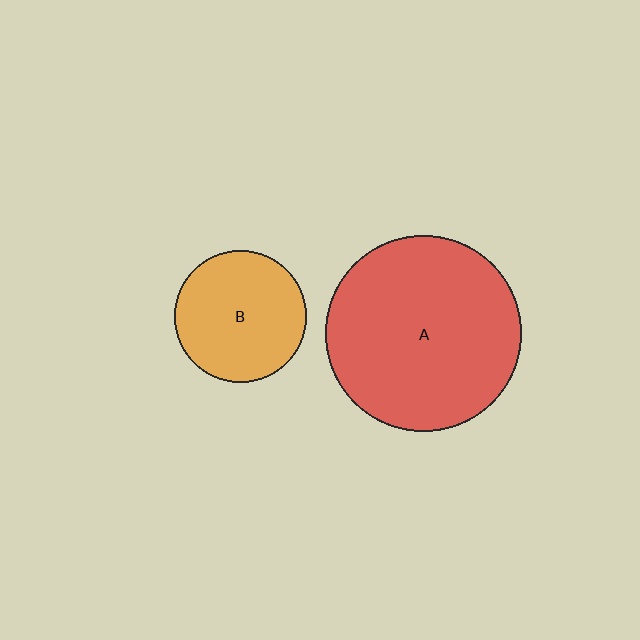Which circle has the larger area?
Circle A (red).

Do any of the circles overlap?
No, none of the circles overlap.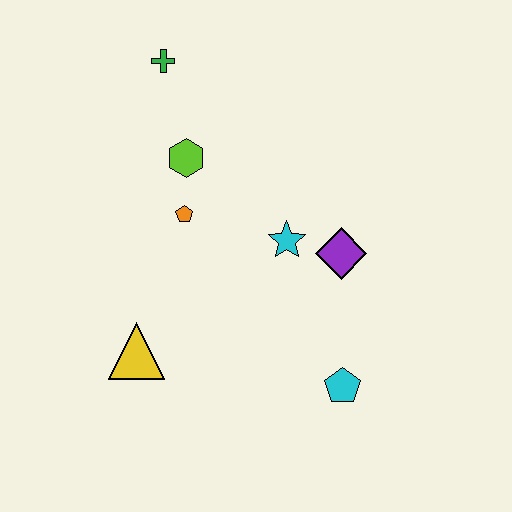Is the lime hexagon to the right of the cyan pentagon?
No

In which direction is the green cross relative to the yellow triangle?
The green cross is above the yellow triangle.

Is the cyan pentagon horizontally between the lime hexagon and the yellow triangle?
No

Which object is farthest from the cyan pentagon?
The green cross is farthest from the cyan pentagon.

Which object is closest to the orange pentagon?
The lime hexagon is closest to the orange pentagon.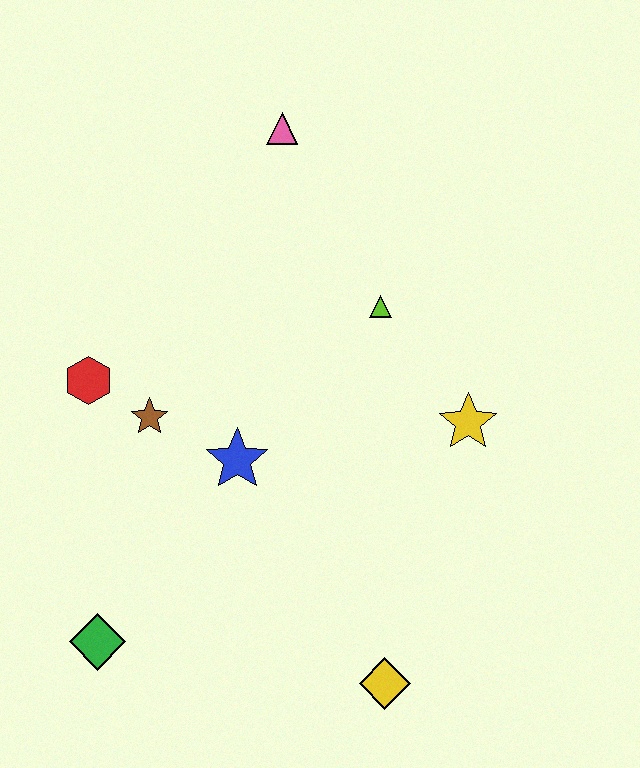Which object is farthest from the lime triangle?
The green diamond is farthest from the lime triangle.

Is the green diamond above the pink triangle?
No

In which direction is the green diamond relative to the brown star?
The green diamond is below the brown star.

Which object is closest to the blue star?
The brown star is closest to the blue star.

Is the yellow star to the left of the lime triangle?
No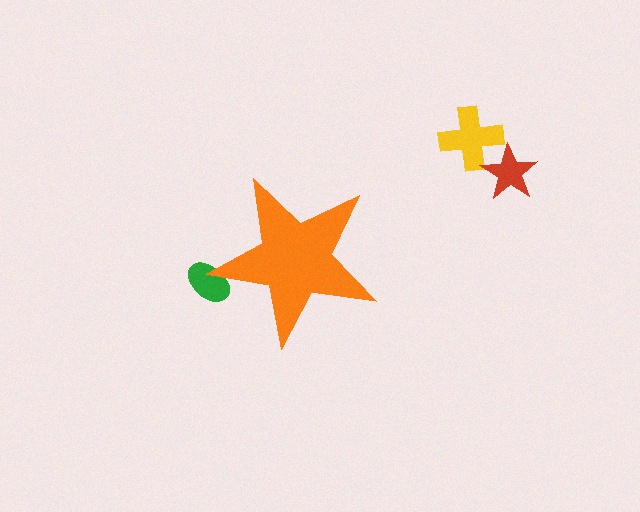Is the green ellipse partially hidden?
Yes, the green ellipse is partially hidden behind the orange star.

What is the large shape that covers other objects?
An orange star.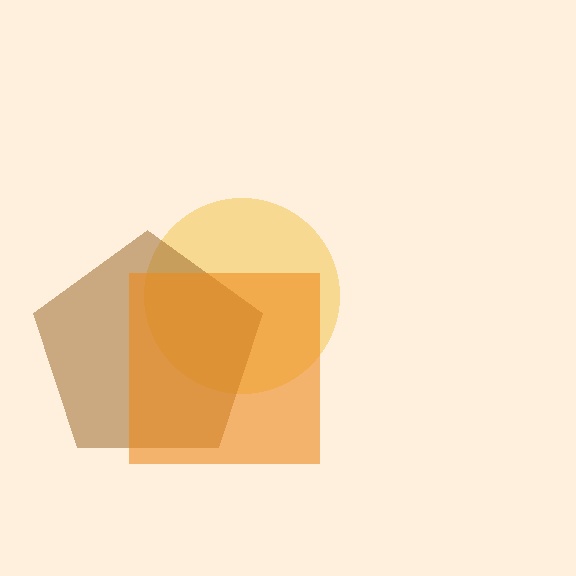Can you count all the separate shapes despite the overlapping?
Yes, there are 3 separate shapes.